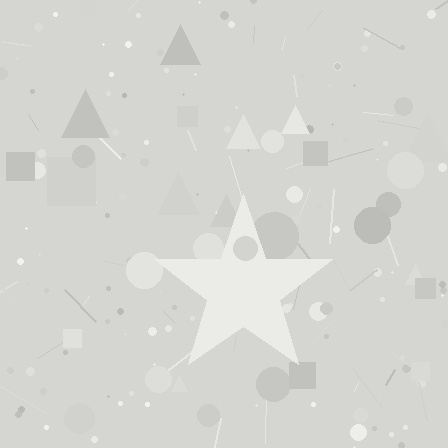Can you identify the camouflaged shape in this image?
The camouflaged shape is a star.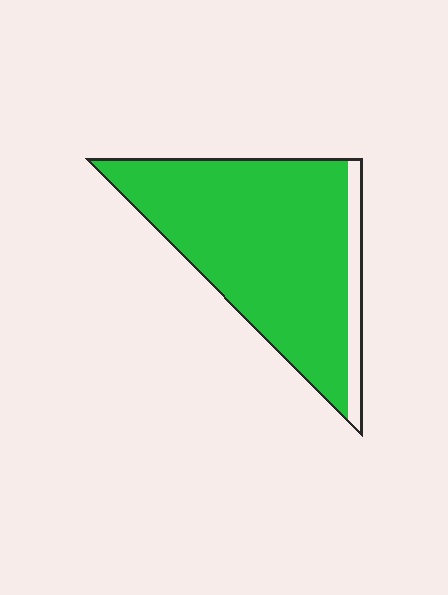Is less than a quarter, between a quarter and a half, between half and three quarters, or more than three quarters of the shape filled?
More than three quarters.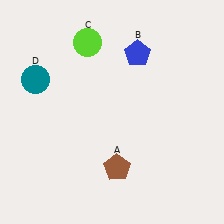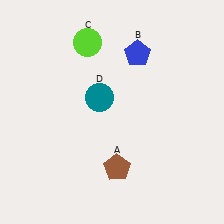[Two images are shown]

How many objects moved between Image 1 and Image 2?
1 object moved between the two images.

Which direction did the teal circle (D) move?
The teal circle (D) moved right.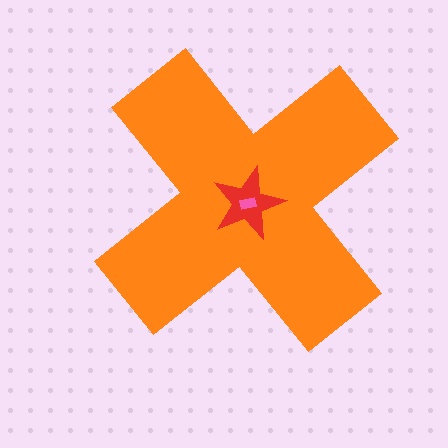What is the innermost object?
The pink rectangle.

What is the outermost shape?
The orange cross.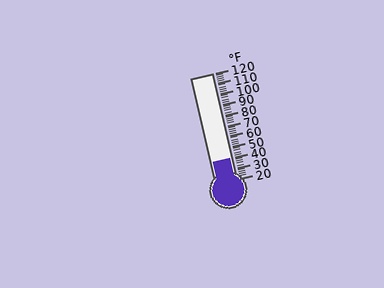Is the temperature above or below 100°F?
The temperature is below 100°F.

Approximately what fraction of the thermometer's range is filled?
The thermometer is filled to approximately 20% of its range.